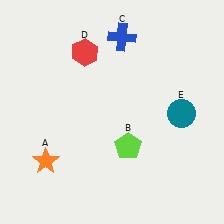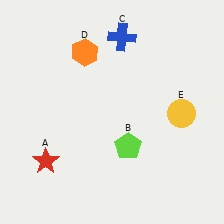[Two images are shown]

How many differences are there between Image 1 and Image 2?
There are 3 differences between the two images.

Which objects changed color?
A changed from orange to red. D changed from red to orange. E changed from teal to yellow.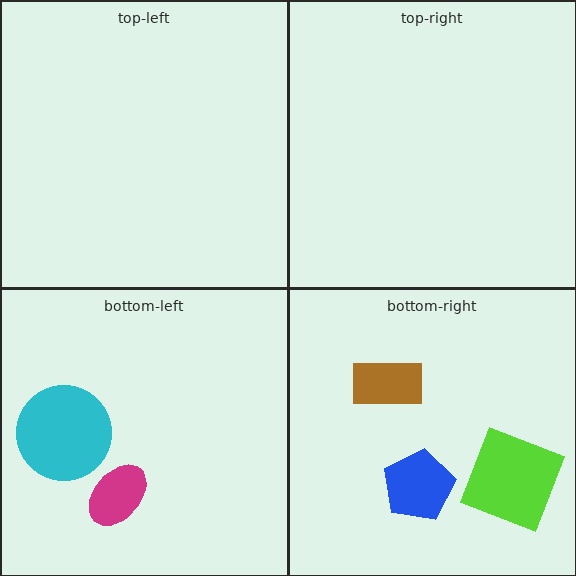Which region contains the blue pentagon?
The bottom-right region.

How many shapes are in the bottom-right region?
3.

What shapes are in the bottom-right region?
The blue pentagon, the brown rectangle, the lime square.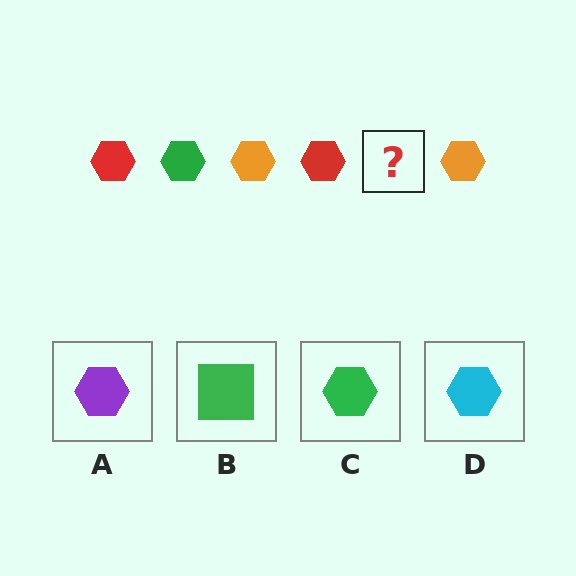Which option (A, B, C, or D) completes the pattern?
C.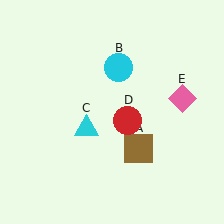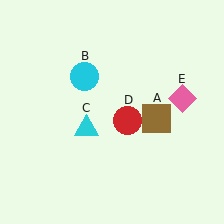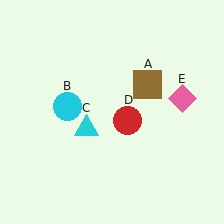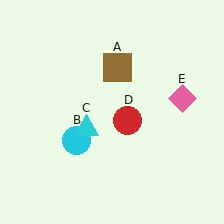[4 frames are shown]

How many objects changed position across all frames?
2 objects changed position: brown square (object A), cyan circle (object B).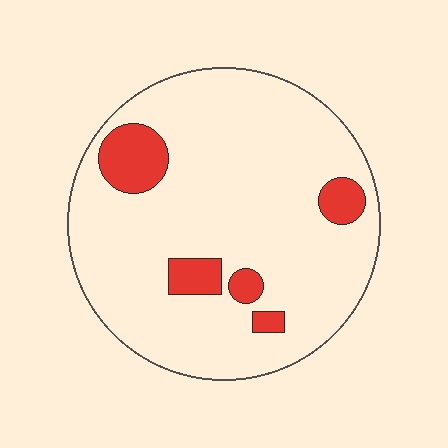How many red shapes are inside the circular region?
5.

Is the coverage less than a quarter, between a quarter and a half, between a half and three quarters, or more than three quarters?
Less than a quarter.